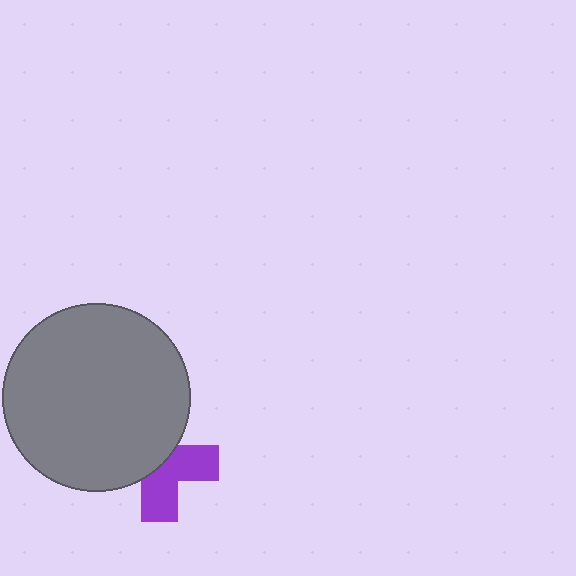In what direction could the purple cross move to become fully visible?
The purple cross could move toward the lower-right. That would shift it out from behind the gray circle entirely.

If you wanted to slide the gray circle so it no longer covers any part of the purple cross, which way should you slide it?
Slide it toward the upper-left — that is the most direct way to separate the two shapes.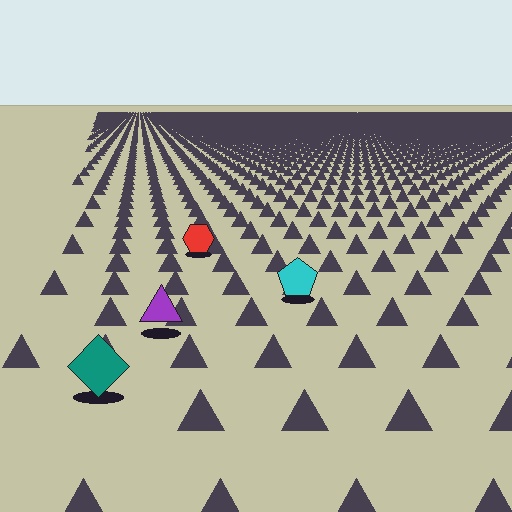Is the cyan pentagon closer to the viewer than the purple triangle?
No. The purple triangle is closer — you can tell from the texture gradient: the ground texture is coarser near it.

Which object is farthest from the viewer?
The red hexagon is farthest from the viewer. It appears smaller and the ground texture around it is denser.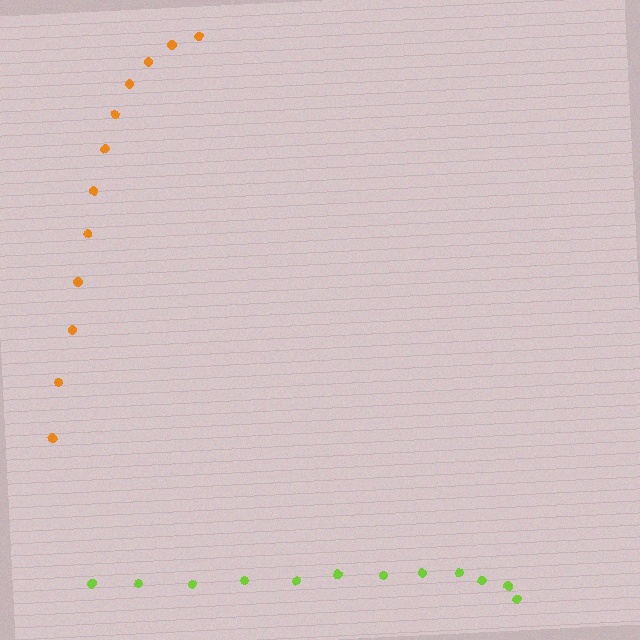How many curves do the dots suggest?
There are 2 distinct paths.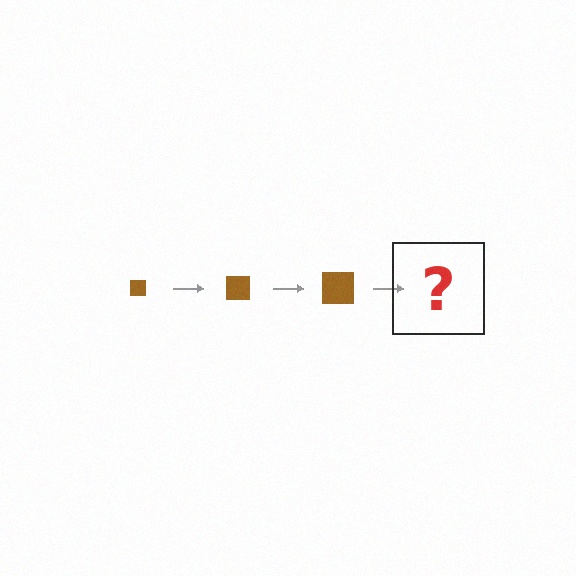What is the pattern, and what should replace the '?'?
The pattern is that the square gets progressively larger each step. The '?' should be a brown square, larger than the previous one.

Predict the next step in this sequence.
The next step is a brown square, larger than the previous one.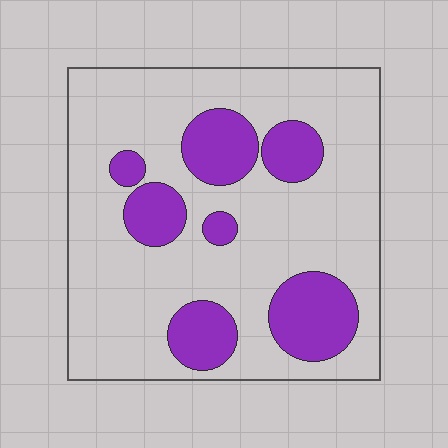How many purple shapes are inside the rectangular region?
7.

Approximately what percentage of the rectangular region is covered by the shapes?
Approximately 25%.